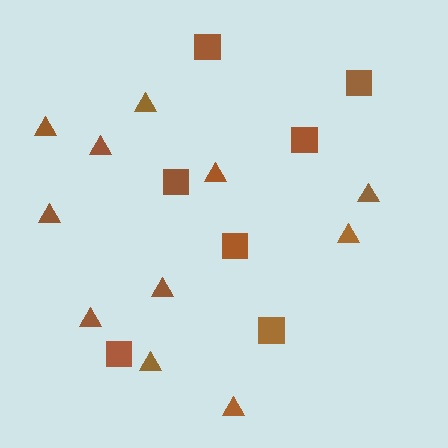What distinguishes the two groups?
There are 2 groups: one group of triangles (11) and one group of squares (7).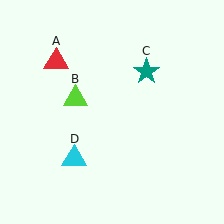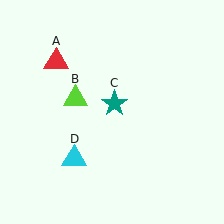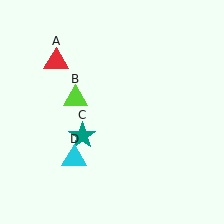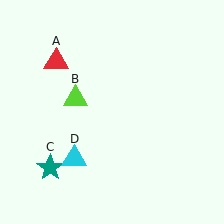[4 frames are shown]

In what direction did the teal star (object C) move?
The teal star (object C) moved down and to the left.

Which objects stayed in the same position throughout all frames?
Red triangle (object A) and lime triangle (object B) and cyan triangle (object D) remained stationary.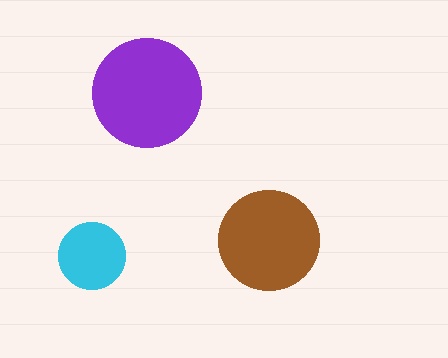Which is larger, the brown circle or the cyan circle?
The brown one.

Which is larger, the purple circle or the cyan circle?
The purple one.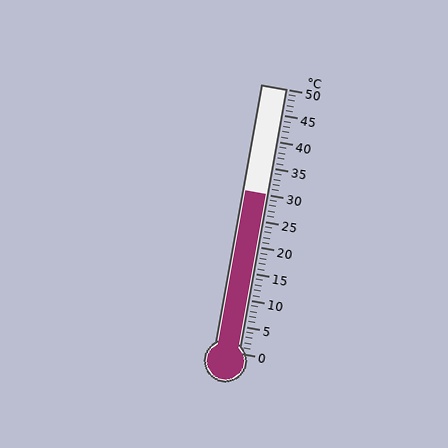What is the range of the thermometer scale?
The thermometer scale ranges from 0°C to 50°C.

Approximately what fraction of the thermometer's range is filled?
The thermometer is filled to approximately 60% of its range.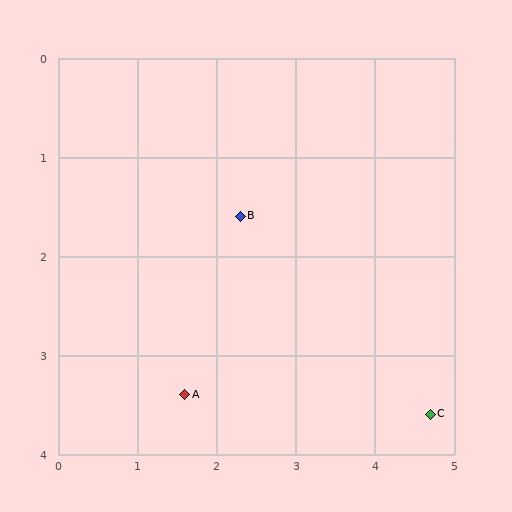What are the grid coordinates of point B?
Point B is at approximately (2.3, 1.6).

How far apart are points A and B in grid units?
Points A and B are about 1.9 grid units apart.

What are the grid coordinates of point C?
Point C is at approximately (4.7, 3.6).